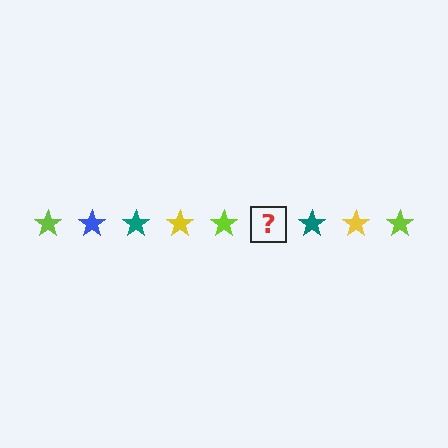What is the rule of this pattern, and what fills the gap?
The rule is that the pattern cycles through lime, blue, teal, yellow stars. The gap should be filled with a blue star.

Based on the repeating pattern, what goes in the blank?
The blank should be a blue star.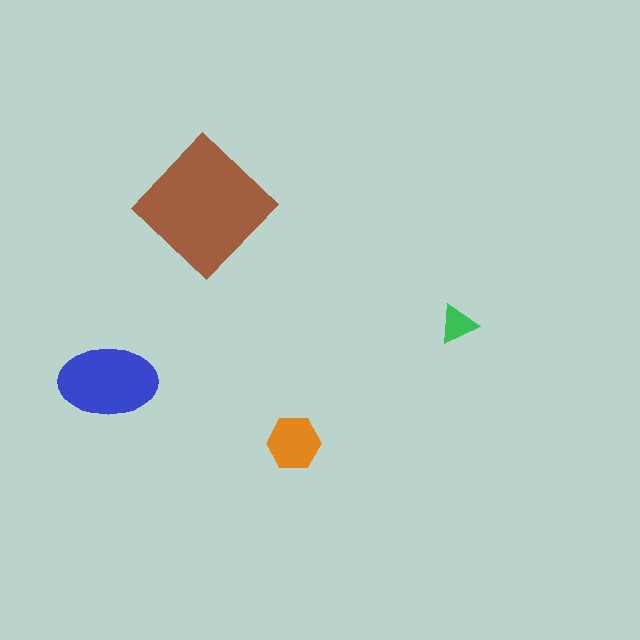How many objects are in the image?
There are 4 objects in the image.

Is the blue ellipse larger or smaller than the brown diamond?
Smaller.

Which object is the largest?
The brown diamond.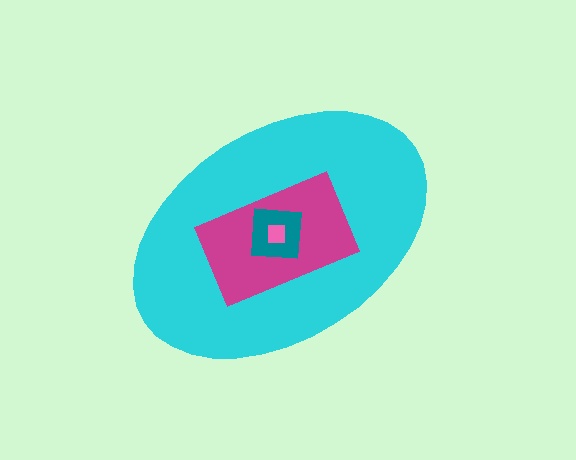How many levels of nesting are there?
4.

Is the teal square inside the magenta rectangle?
Yes.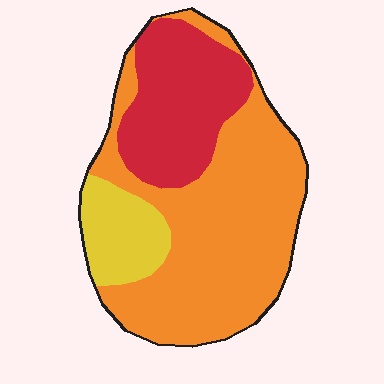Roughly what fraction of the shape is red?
Red covers around 30% of the shape.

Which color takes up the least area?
Yellow, at roughly 15%.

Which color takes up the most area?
Orange, at roughly 60%.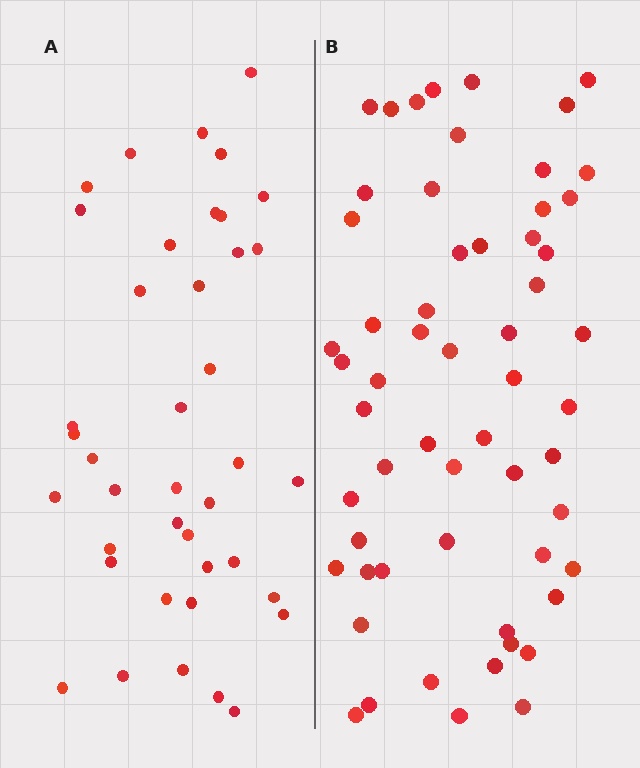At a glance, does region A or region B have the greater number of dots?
Region B (the right region) has more dots.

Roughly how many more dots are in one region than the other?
Region B has approximately 20 more dots than region A.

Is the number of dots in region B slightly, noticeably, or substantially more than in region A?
Region B has substantially more. The ratio is roughly 1.4 to 1.